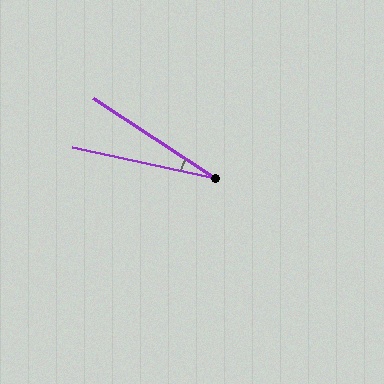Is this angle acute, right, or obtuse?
It is acute.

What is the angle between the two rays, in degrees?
Approximately 21 degrees.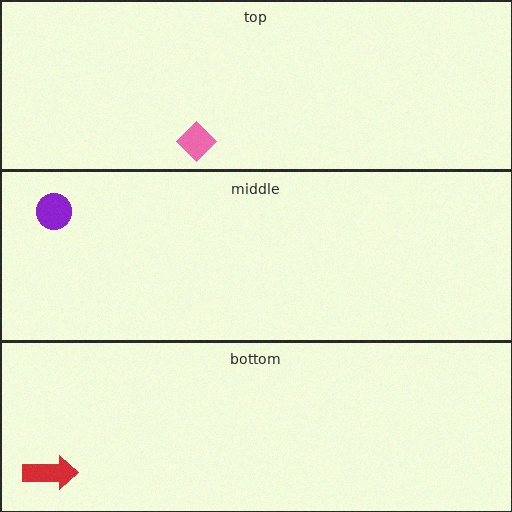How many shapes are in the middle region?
1.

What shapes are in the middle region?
The purple circle.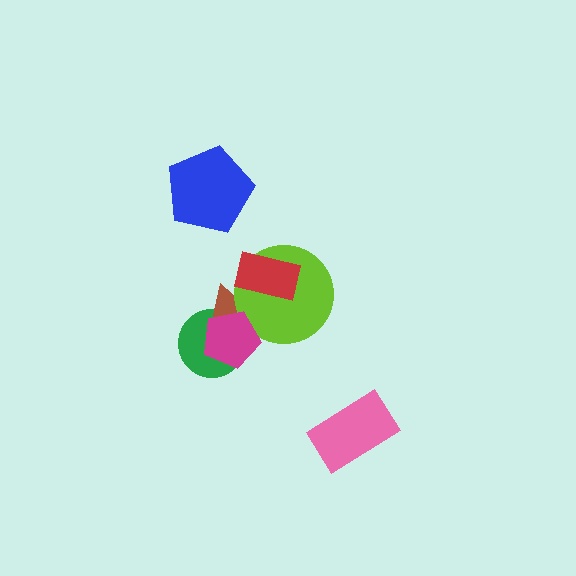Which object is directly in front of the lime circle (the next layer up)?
The magenta pentagon is directly in front of the lime circle.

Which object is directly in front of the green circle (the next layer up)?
The brown triangle is directly in front of the green circle.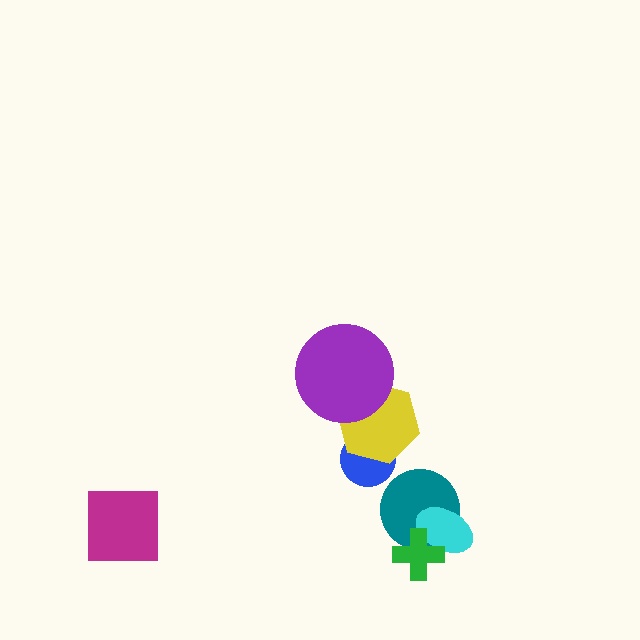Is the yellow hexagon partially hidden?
Yes, it is partially covered by another shape.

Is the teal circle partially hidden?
Yes, it is partially covered by another shape.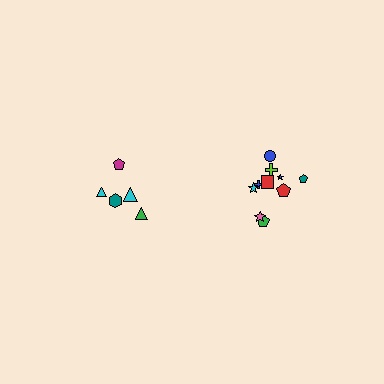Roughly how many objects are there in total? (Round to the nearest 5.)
Roughly 15 objects in total.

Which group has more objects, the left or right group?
The right group.